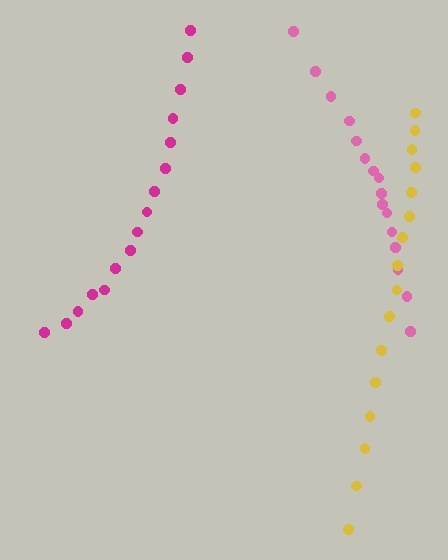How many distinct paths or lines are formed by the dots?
There are 3 distinct paths.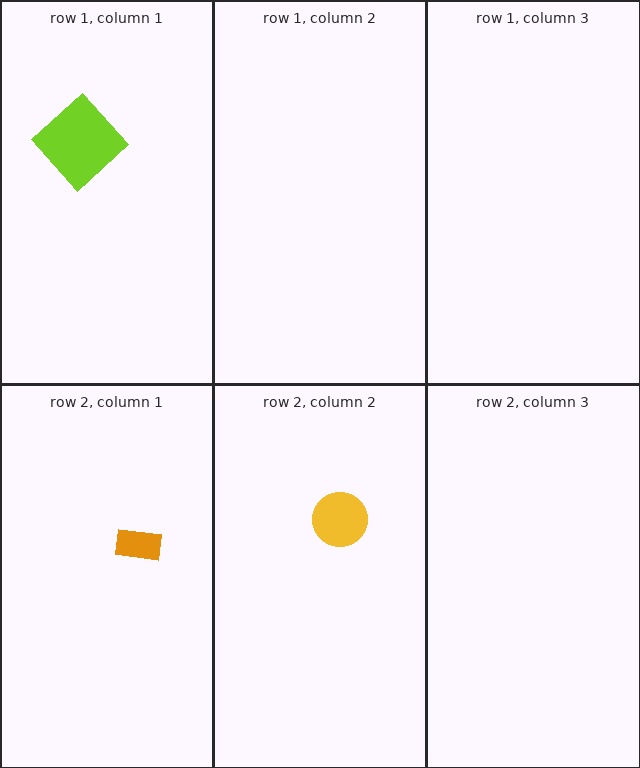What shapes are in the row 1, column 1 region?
The lime diamond.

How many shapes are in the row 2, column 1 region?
1.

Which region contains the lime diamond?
The row 1, column 1 region.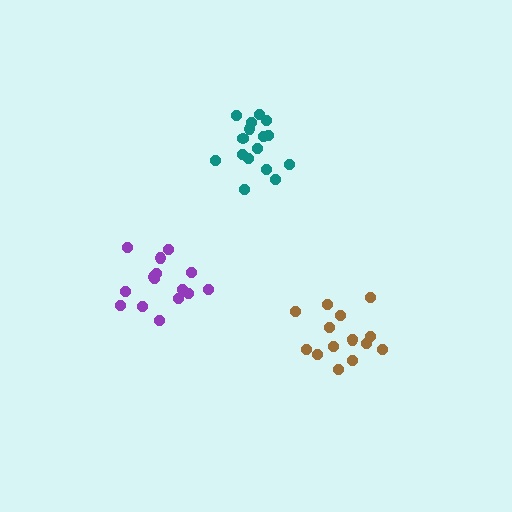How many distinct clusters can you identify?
There are 3 distinct clusters.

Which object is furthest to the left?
The purple cluster is leftmost.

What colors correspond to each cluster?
The clusters are colored: teal, brown, purple.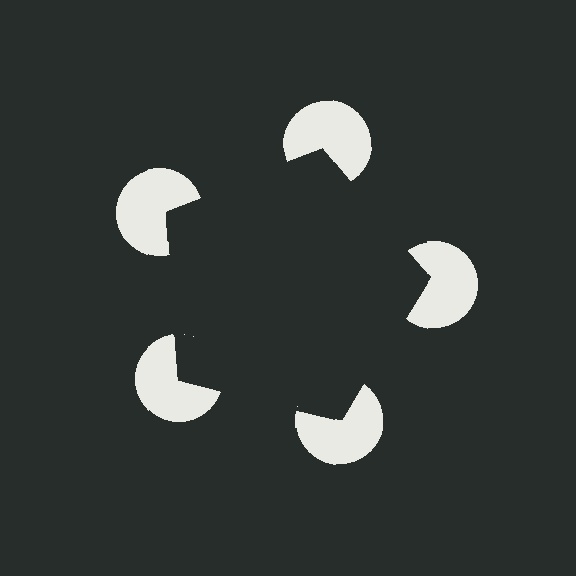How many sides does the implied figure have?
5 sides.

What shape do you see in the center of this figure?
An illusory pentagon — its edges are inferred from the aligned wedge cuts in the pac-man discs, not physically drawn.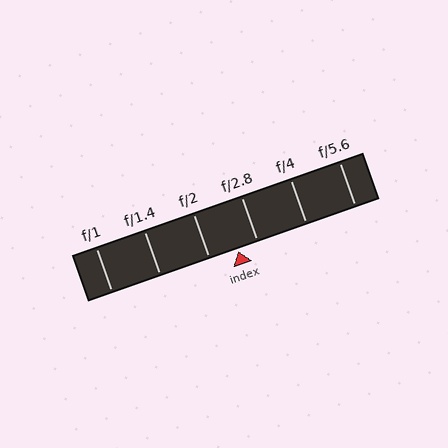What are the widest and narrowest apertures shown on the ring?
The widest aperture shown is f/1 and the narrowest is f/5.6.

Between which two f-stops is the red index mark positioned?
The index mark is between f/2 and f/2.8.